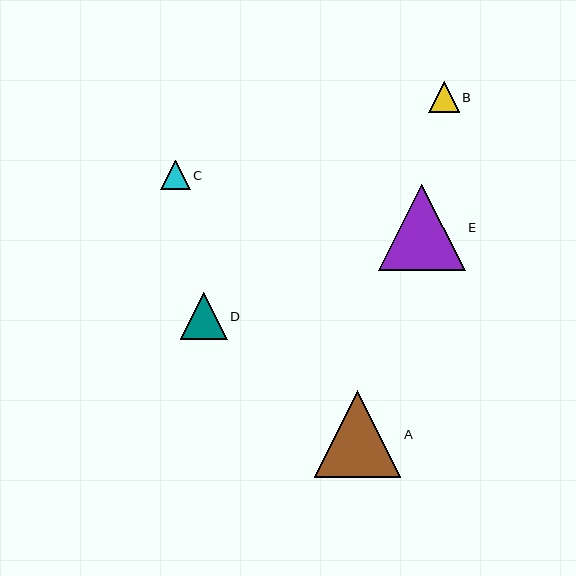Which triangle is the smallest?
Triangle C is the smallest with a size of approximately 29 pixels.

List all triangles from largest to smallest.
From largest to smallest: A, E, D, B, C.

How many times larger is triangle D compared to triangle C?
Triangle D is approximately 1.6 times the size of triangle C.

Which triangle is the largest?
Triangle A is the largest with a size of approximately 87 pixels.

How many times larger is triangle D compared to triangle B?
Triangle D is approximately 1.5 times the size of triangle B.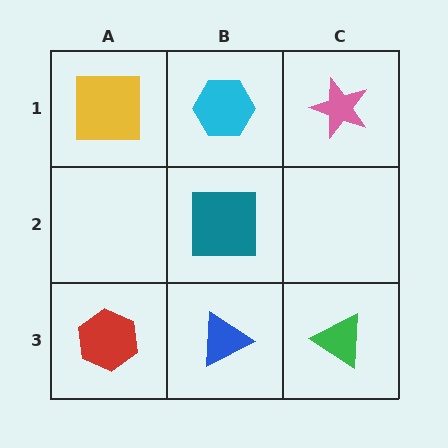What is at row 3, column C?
A green triangle.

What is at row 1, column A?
A yellow square.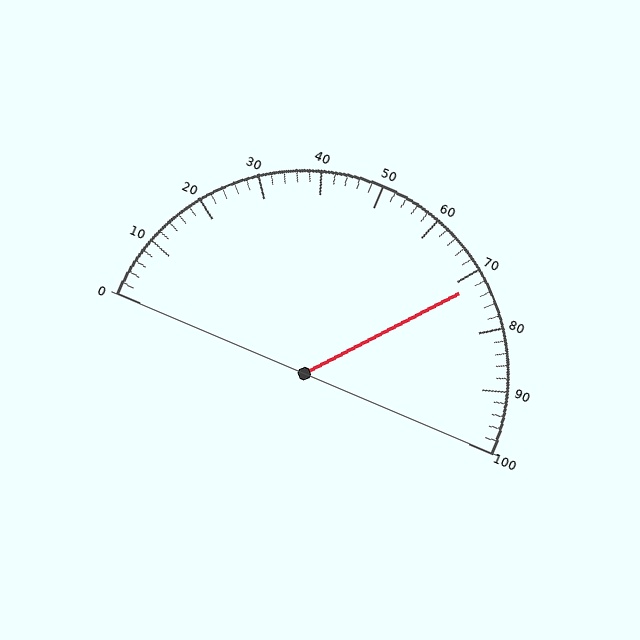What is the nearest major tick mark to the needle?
The nearest major tick mark is 70.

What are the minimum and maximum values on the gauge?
The gauge ranges from 0 to 100.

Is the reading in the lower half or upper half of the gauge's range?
The reading is in the upper half of the range (0 to 100).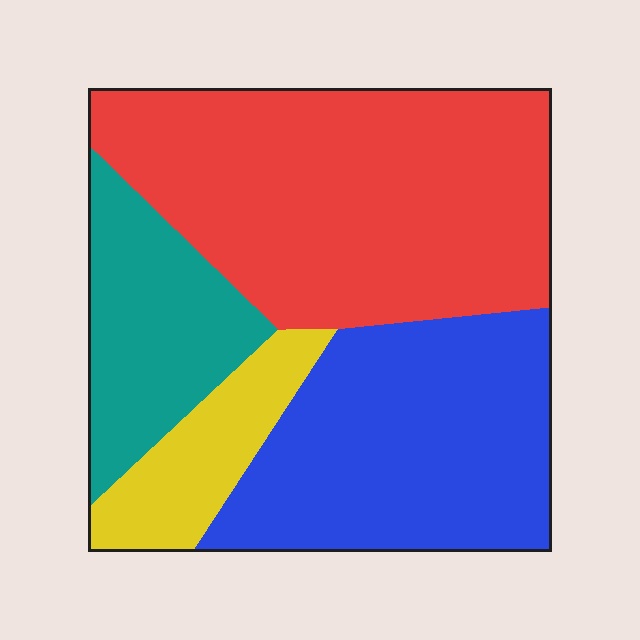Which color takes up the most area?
Red, at roughly 45%.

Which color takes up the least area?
Yellow, at roughly 10%.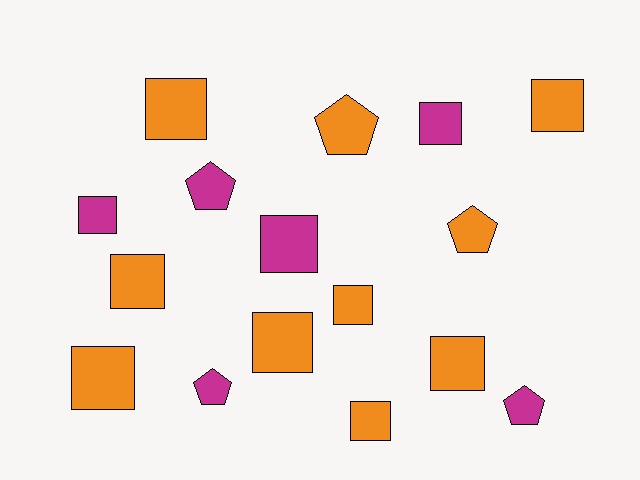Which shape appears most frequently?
Square, with 11 objects.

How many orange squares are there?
There are 8 orange squares.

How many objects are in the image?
There are 16 objects.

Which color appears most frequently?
Orange, with 10 objects.